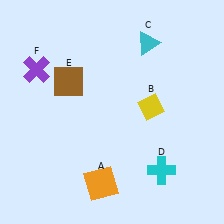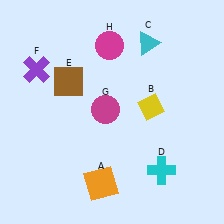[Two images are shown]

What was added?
A magenta circle (G), a magenta circle (H) were added in Image 2.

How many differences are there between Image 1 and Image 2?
There are 2 differences between the two images.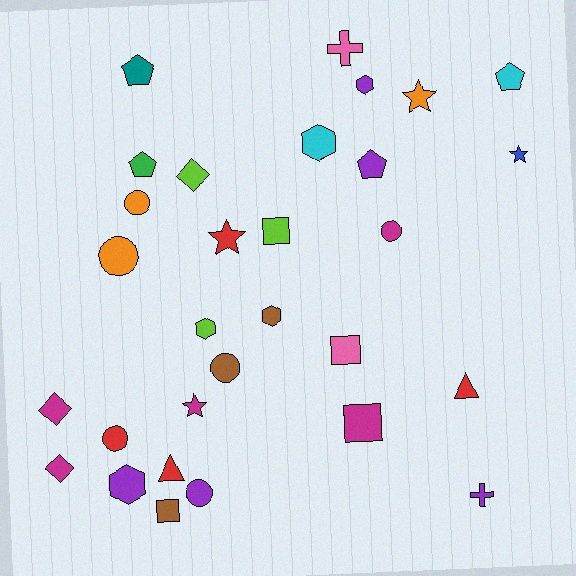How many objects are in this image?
There are 30 objects.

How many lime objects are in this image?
There are 3 lime objects.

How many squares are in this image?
There are 4 squares.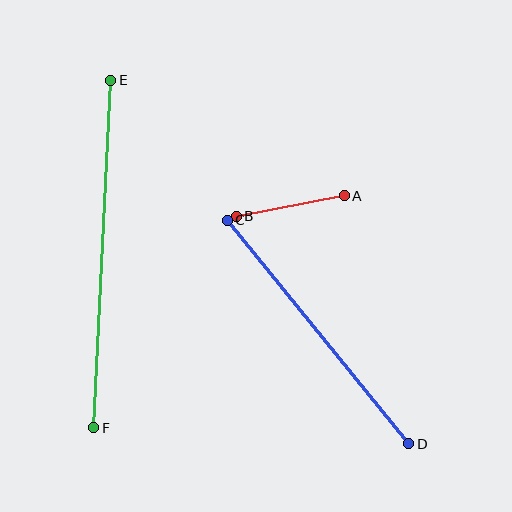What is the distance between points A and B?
The distance is approximately 110 pixels.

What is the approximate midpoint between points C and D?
The midpoint is at approximately (318, 332) pixels.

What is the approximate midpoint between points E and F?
The midpoint is at approximately (102, 254) pixels.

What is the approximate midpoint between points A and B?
The midpoint is at approximately (290, 206) pixels.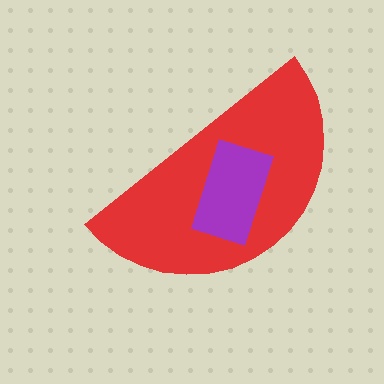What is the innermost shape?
The purple rectangle.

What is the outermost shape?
The red semicircle.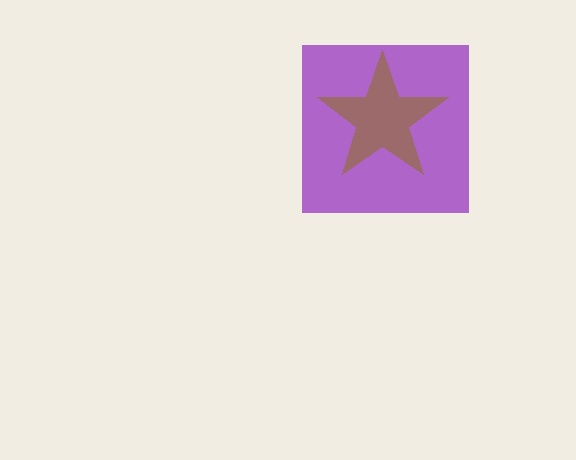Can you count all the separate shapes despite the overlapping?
Yes, there are 2 separate shapes.